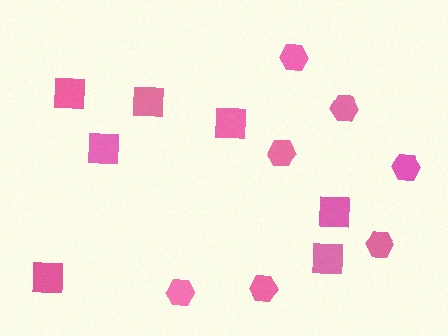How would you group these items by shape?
There are 2 groups: one group of hexagons (7) and one group of squares (7).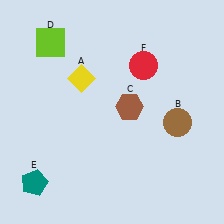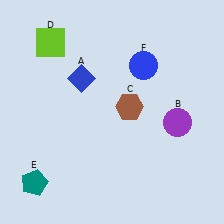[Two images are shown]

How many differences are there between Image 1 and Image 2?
There are 3 differences between the two images.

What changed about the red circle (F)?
In Image 1, F is red. In Image 2, it changed to blue.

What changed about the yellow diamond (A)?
In Image 1, A is yellow. In Image 2, it changed to blue.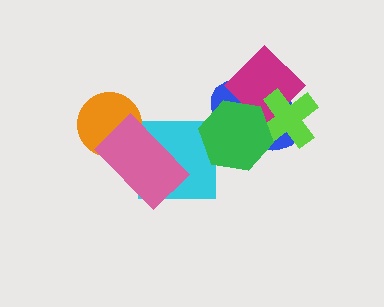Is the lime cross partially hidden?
Yes, it is partially covered by another shape.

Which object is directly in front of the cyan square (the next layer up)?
The pink rectangle is directly in front of the cyan square.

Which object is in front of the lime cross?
The green hexagon is in front of the lime cross.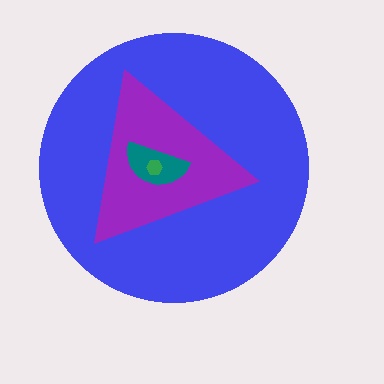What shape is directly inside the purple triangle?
The teal semicircle.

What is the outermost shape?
The blue circle.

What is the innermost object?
The green hexagon.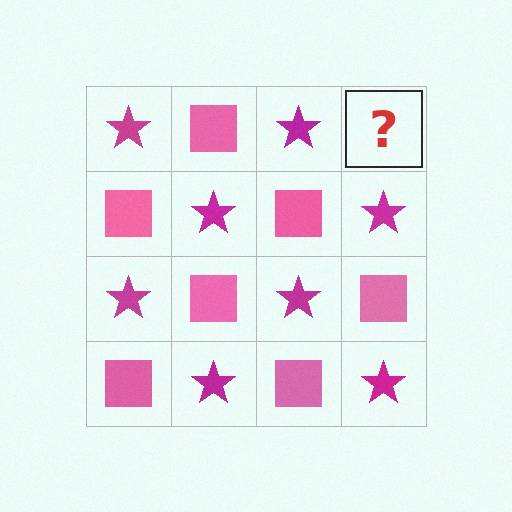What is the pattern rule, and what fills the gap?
The rule is that it alternates magenta star and pink square in a checkerboard pattern. The gap should be filled with a pink square.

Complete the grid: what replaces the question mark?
The question mark should be replaced with a pink square.